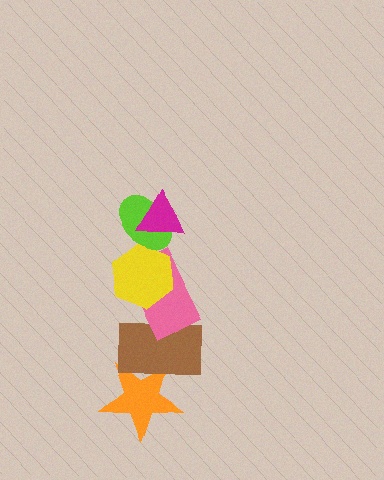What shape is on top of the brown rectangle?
The pink rectangle is on top of the brown rectangle.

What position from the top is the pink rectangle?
The pink rectangle is 4th from the top.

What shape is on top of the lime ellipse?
The magenta triangle is on top of the lime ellipse.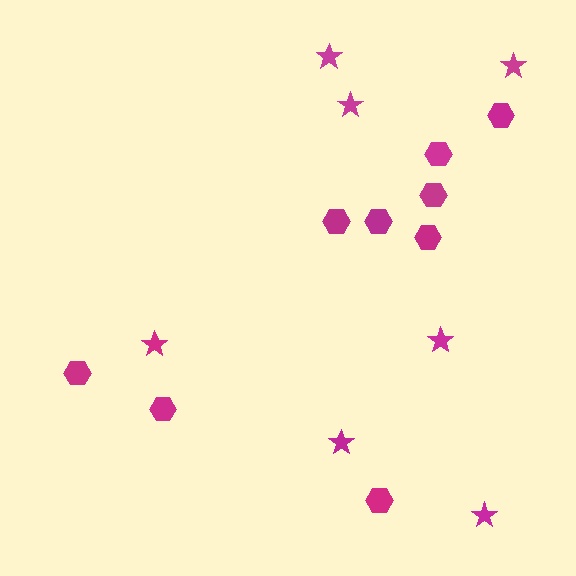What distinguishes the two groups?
There are 2 groups: one group of hexagons (9) and one group of stars (7).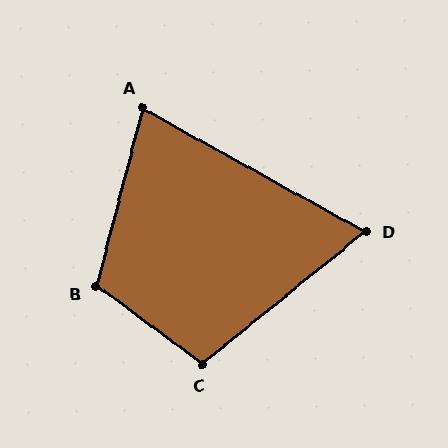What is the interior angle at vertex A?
Approximately 76 degrees (acute).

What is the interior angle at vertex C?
Approximately 104 degrees (obtuse).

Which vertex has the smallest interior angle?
D, at approximately 68 degrees.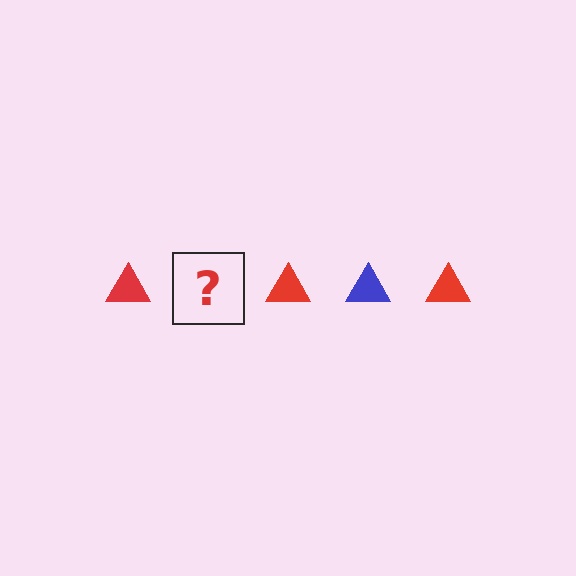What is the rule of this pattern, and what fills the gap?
The rule is that the pattern cycles through red, blue triangles. The gap should be filled with a blue triangle.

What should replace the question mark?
The question mark should be replaced with a blue triangle.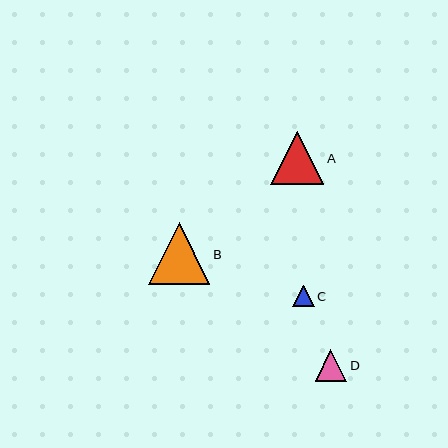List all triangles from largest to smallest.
From largest to smallest: B, A, D, C.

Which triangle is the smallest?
Triangle C is the smallest with a size of approximately 21 pixels.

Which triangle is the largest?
Triangle B is the largest with a size of approximately 62 pixels.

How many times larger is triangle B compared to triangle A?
Triangle B is approximately 1.2 times the size of triangle A.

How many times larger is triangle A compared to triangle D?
Triangle A is approximately 1.7 times the size of triangle D.